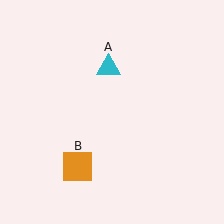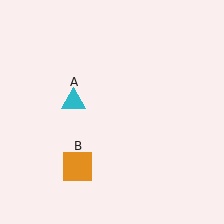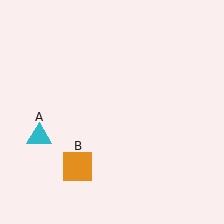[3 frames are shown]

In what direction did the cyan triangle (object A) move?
The cyan triangle (object A) moved down and to the left.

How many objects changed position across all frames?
1 object changed position: cyan triangle (object A).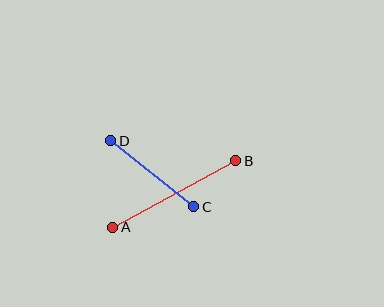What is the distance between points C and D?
The distance is approximately 106 pixels.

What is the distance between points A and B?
The distance is approximately 140 pixels.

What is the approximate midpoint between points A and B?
The midpoint is at approximately (174, 194) pixels.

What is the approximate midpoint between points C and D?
The midpoint is at approximately (152, 174) pixels.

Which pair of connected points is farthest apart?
Points A and B are farthest apart.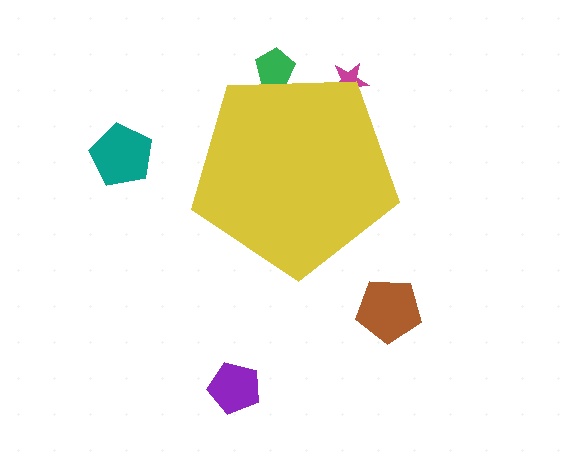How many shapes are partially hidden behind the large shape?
2 shapes are partially hidden.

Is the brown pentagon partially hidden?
No, the brown pentagon is fully visible.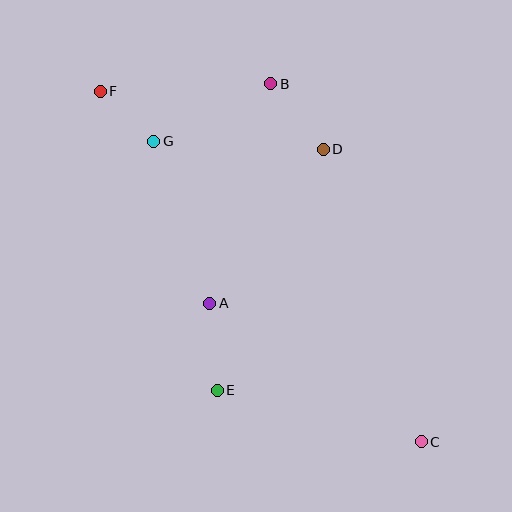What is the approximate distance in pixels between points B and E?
The distance between B and E is approximately 311 pixels.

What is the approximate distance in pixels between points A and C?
The distance between A and C is approximately 253 pixels.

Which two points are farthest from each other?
Points C and F are farthest from each other.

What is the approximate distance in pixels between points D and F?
The distance between D and F is approximately 231 pixels.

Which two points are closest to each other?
Points F and G are closest to each other.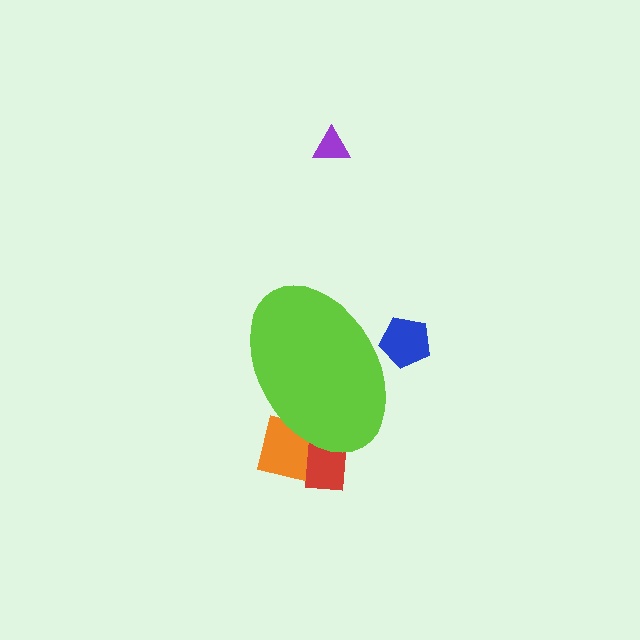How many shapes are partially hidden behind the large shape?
3 shapes are partially hidden.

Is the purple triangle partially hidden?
No, the purple triangle is fully visible.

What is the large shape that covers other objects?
A lime ellipse.